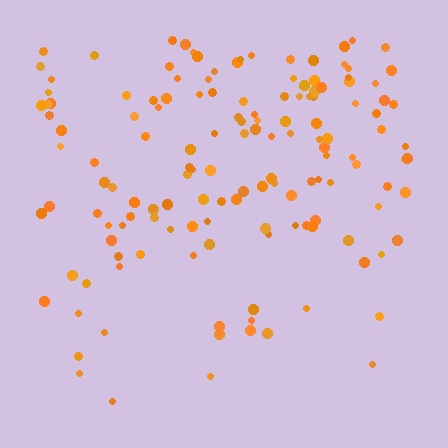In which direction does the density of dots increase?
From bottom to top, with the top side densest.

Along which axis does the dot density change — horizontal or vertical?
Vertical.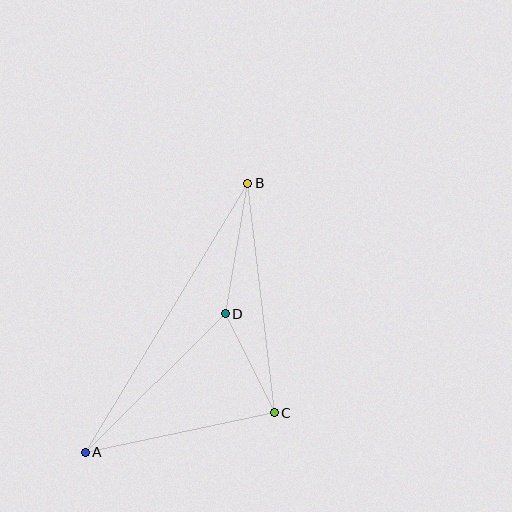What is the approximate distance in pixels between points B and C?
The distance between B and C is approximately 231 pixels.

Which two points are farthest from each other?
Points A and B are farthest from each other.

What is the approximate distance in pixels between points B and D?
The distance between B and D is approximately 132 pixels.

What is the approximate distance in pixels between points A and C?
The distance between A and C is approximately 193 pixels.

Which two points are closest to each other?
Points C and D are closest to each other.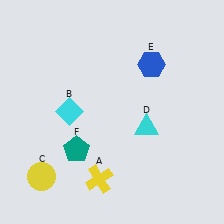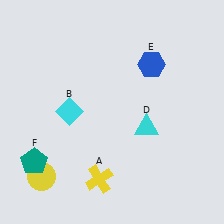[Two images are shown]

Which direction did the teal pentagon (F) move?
The teal pentagon (F) moved left.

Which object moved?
The teal pentagon (F) moved left.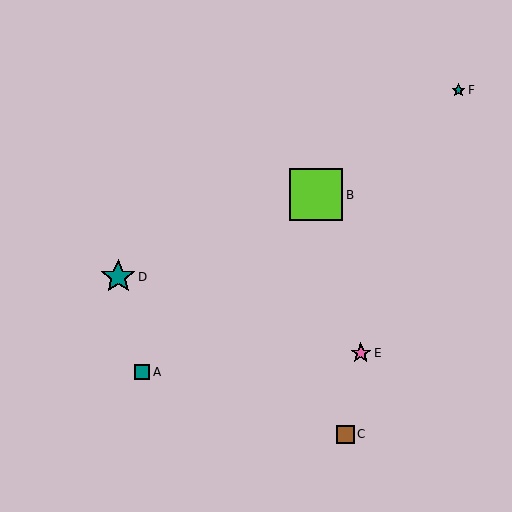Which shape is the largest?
The lime square (labeled B) is the largest.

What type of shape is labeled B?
Shape B is a lime square.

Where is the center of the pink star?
The center of the pink star is at (361, 353).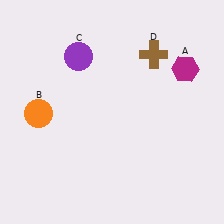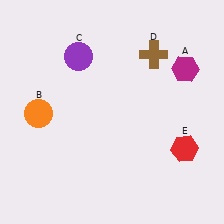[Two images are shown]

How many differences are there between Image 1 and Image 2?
There is 1 difference between the two images.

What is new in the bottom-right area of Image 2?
A red hexagon (E) was added in the bottom-right area of Image 2.